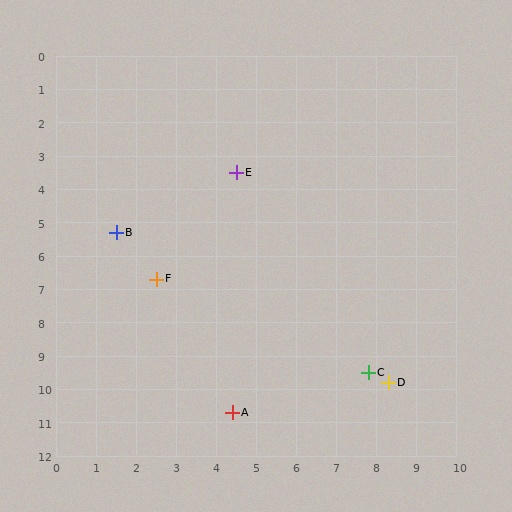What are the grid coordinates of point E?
Point E is at approximately (4.5, 3.5).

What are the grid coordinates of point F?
Point F is at approximately (2.5, 6.7).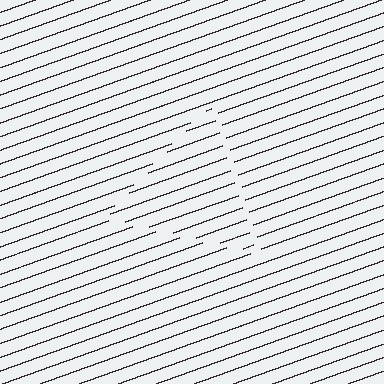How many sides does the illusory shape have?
3 sides — the line-ends trace a triangle.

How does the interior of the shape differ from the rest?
The interior of the shape contains the same grating, shifted by half a period — the contour is defined by the phase discontinuity where line-ends from the inner and outer gratings abut.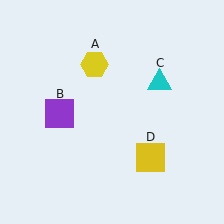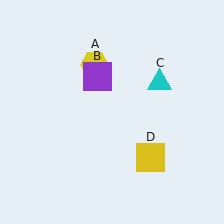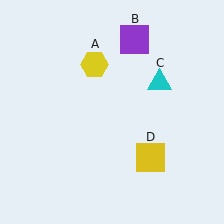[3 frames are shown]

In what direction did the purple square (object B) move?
The purple square (object B) moved up and to the right.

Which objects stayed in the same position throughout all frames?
Yellow hexagon (object A) and cyan triangle (object C) and yellow square (object D) remained stationary.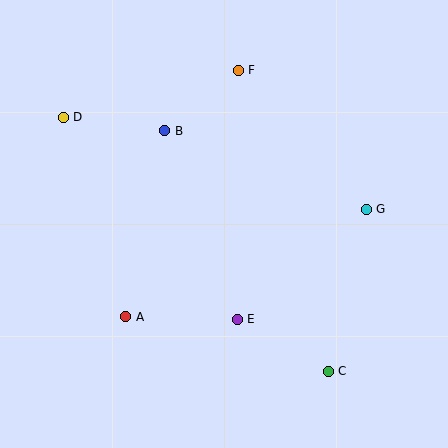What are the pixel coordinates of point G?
Point G is at (366, 209).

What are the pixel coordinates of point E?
Point E is at (237, 319).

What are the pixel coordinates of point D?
Point D is at (63, 117).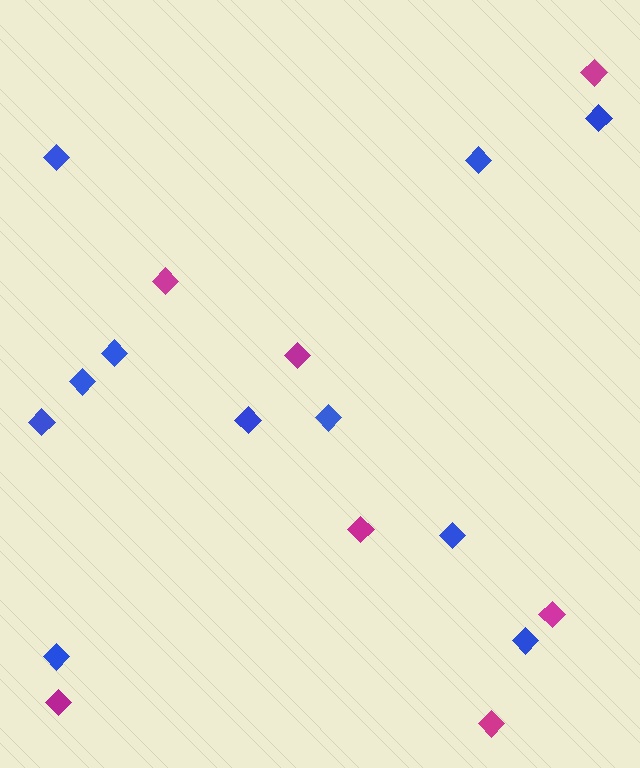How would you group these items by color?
There are 2 groups: one group of magenta diamonds (7) and one group of blue diamonds (11).